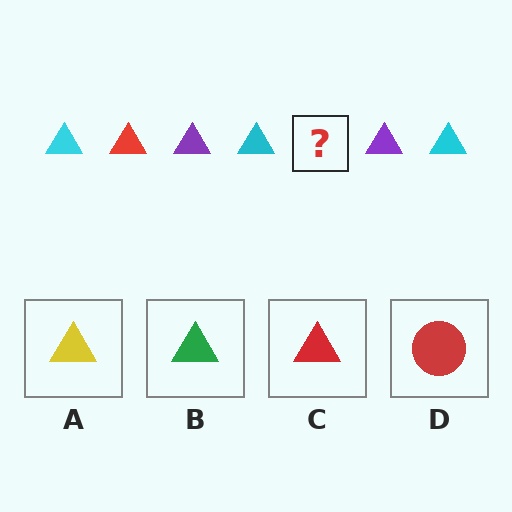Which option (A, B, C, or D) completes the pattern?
C.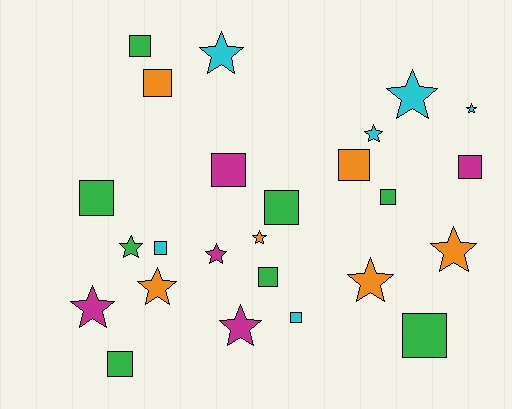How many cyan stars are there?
There are 4 cyan stars.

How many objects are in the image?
There are 25 objects.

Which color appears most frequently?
Green, with 8 objects.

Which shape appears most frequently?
Square, with 13 objects.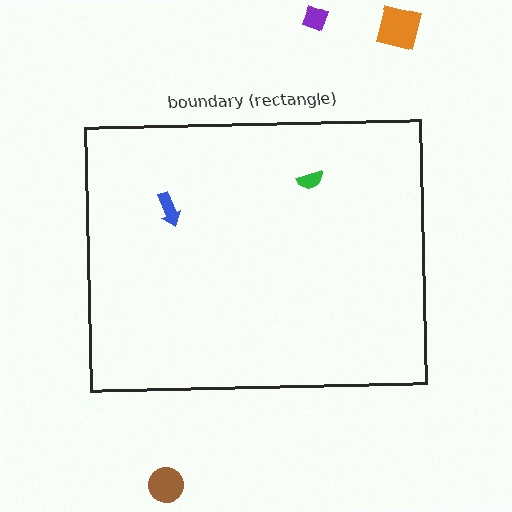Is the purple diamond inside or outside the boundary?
Outside.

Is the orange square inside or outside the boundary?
Outside.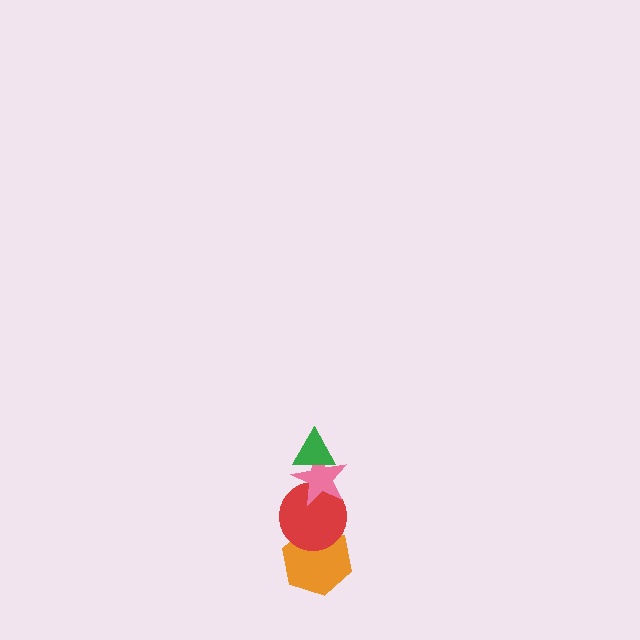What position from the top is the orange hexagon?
The orange hexagon is 4th from the top.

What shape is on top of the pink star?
The green triangle is on top of the pink star.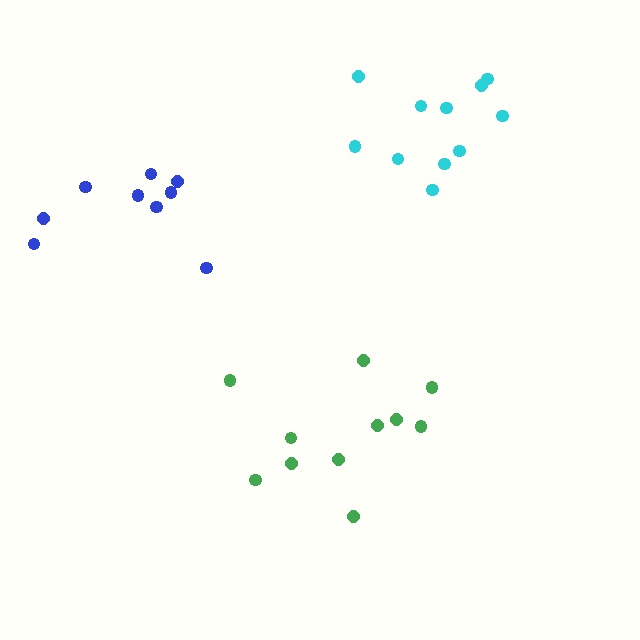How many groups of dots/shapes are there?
There are 3 groups.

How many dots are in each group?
Group 1: 11 dots, Group 2: 9 dots, Group 3: 11 dots (31 total).